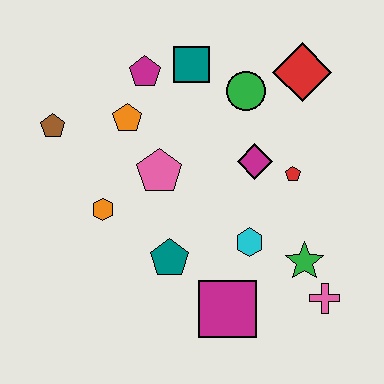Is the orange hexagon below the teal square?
Yes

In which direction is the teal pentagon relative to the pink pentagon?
The teal pentagon is below the pink pentagon.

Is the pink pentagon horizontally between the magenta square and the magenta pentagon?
Yes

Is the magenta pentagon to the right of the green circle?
No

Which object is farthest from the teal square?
The pink cross is farthest from the teal square.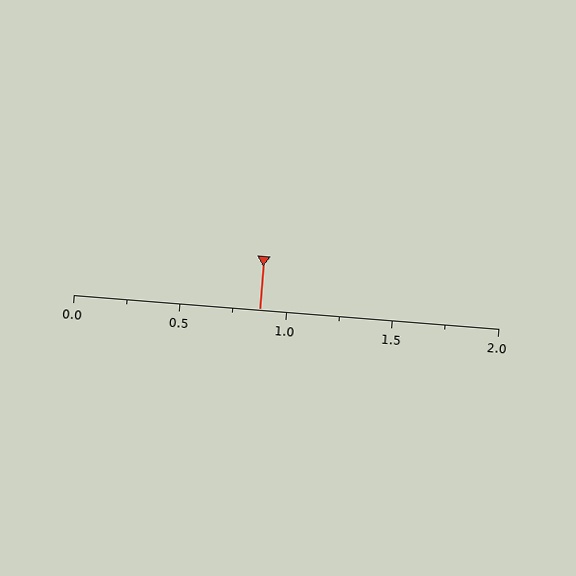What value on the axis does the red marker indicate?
The marker indicates approximately 0.88.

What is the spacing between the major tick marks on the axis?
The major ticks are spaced 0.5 apart.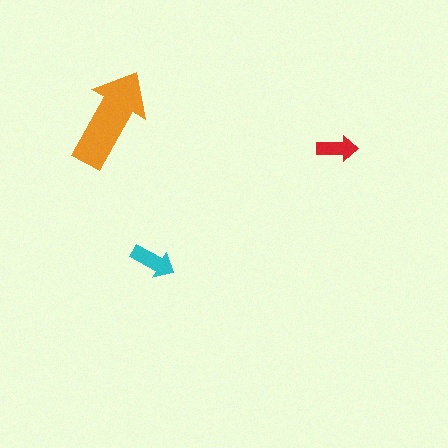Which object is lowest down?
The cyan arrow is bottommost.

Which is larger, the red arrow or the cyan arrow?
The cyan one.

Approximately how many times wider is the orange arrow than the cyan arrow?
About 2 times wider.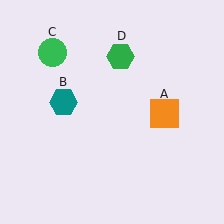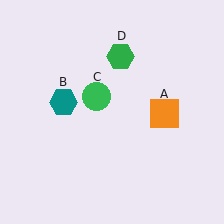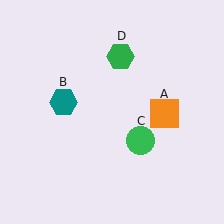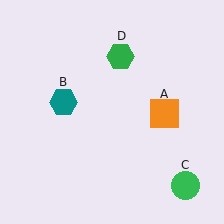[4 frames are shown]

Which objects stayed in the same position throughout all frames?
Orange square (object A) and teal hexagon (object B) and green hexagon (object D) remained stationary.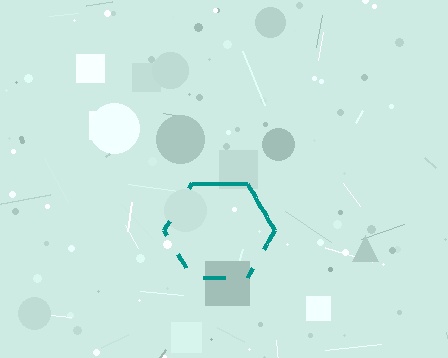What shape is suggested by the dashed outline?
The dashed outline suggests a hexagon.